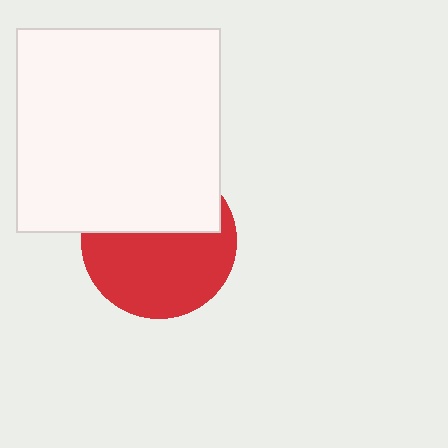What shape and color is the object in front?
The object in front is a white square.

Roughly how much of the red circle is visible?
About half of it is visible (roughly 58%).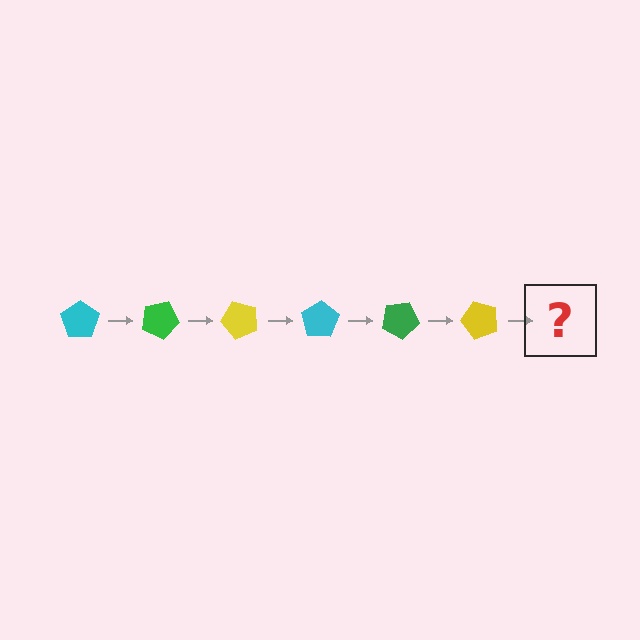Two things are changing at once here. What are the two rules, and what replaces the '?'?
The two rules are that it rotates 25 degrees each step and the color cycles through cyan, green, and yellow. The '?' should be a cyan pentagon, rotated 150 degrees from the start.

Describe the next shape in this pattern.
It should be a cyan pentagon, rotated 150 degrees from the start.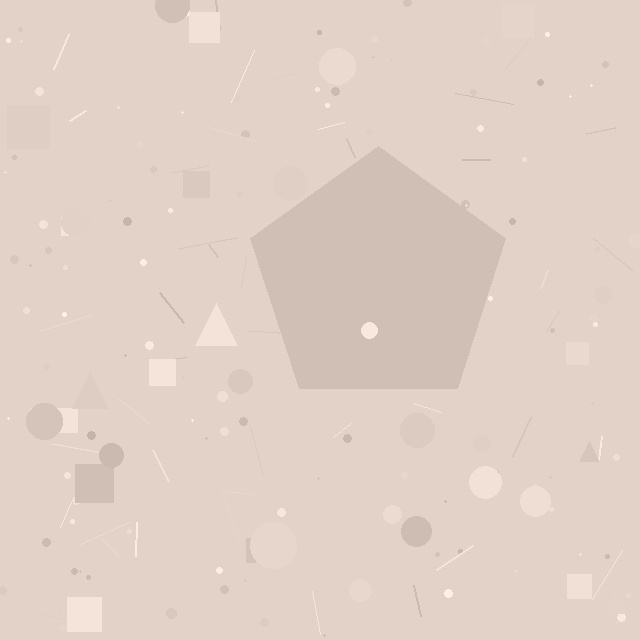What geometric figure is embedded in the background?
A pentagon is embedded in the background.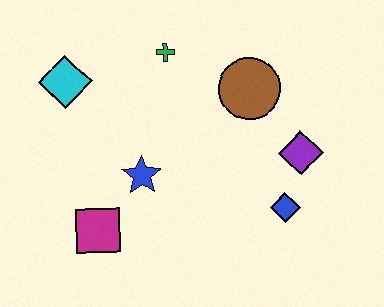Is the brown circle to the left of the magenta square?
No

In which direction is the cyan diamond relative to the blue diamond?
The cyan diamond is to the left of the blue diamond.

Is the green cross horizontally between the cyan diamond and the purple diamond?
Yes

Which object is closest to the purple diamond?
The blue diamond is closest to the purple diamond.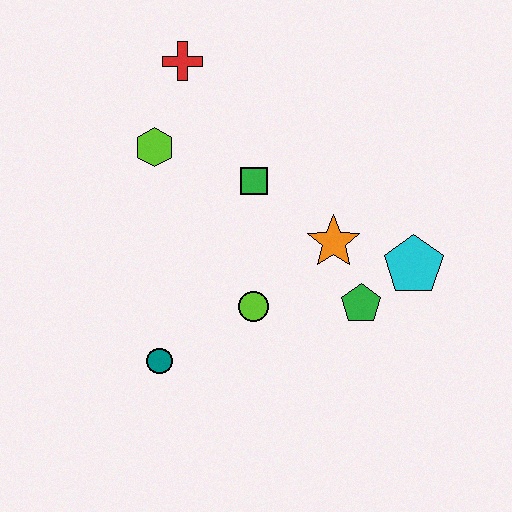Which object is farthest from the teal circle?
The red cross is farthest from the teal circle.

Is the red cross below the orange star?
No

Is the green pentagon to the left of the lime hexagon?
No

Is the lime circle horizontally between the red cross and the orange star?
Yes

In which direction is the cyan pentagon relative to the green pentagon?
The cyan pentagon is to the right of the green pentagon.